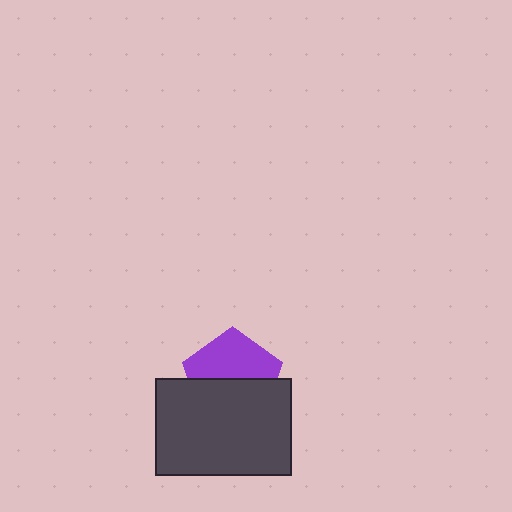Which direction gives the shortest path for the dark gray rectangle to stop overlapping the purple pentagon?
Moving down gives the shortest separation.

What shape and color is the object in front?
The object in front is a dark gray rectangle.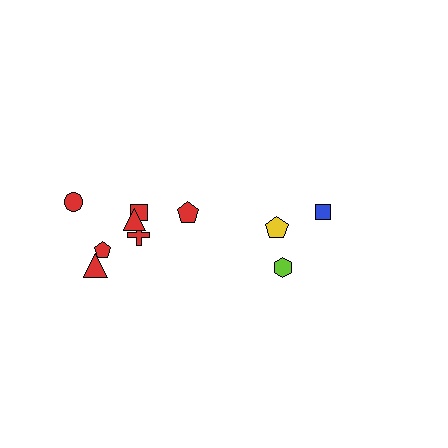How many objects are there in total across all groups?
There are 10 objects.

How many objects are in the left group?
There are 7 objects.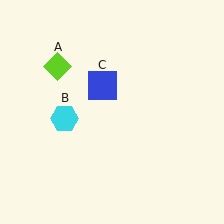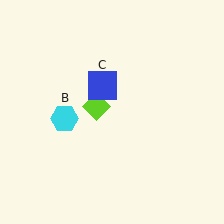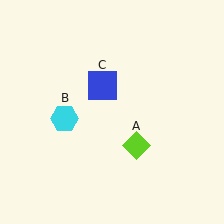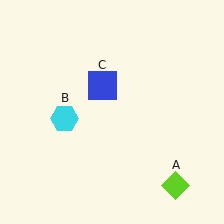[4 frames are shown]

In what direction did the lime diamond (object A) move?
The lime diamond (object A) moved down and to the right.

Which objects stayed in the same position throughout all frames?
Cyan hexagon (object B) and blue square (object C) remained stationary.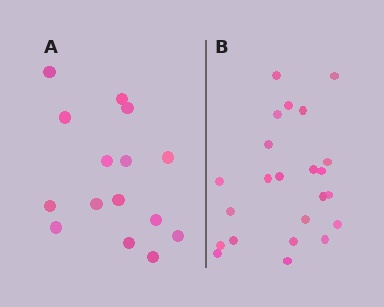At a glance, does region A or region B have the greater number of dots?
Region B (the right region) has more dots.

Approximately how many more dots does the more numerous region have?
Region B has roughly 8 or so more dots than region A.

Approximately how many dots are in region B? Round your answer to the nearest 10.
About 20 dots. (The exact count is 23, which rounds to 20.)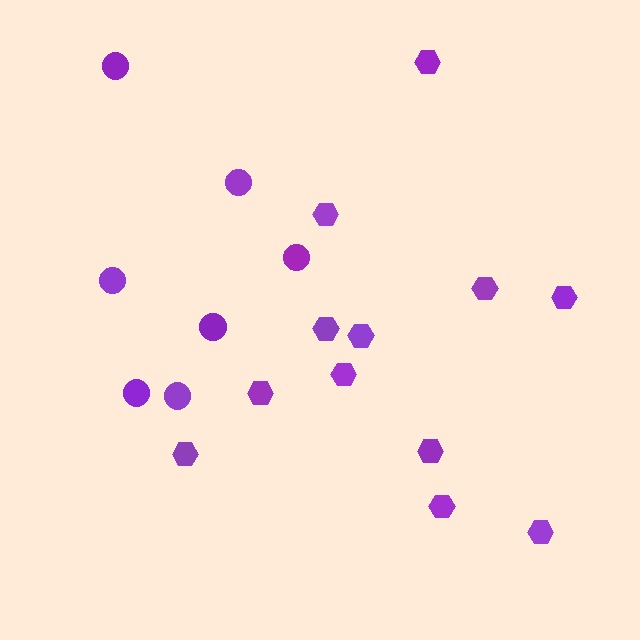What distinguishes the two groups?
There are 2 groups: one group of hexagons (12) and one group of circles (7).